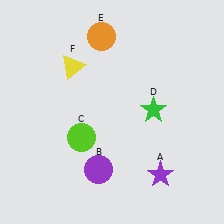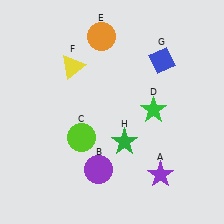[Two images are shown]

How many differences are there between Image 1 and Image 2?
There are 2 differences between the two images.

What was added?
A blue diamond (G), a green star (H) were added in Image 2.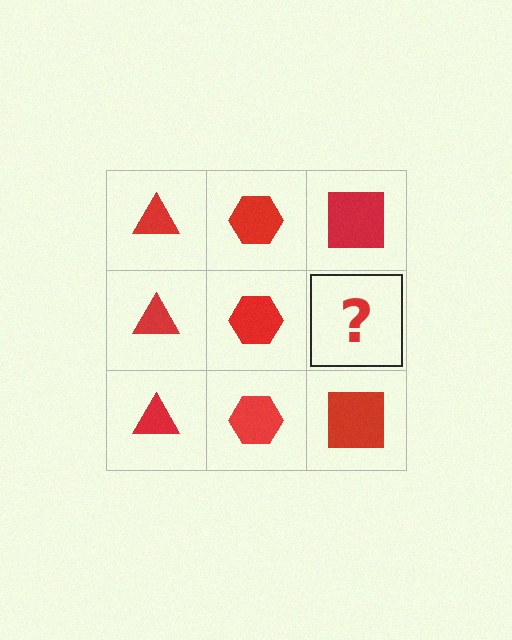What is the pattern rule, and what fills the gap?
The rule is that each column has a consistent shape. The gap should be filled with a red square.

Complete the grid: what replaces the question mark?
The question mark should be replaced with a red square.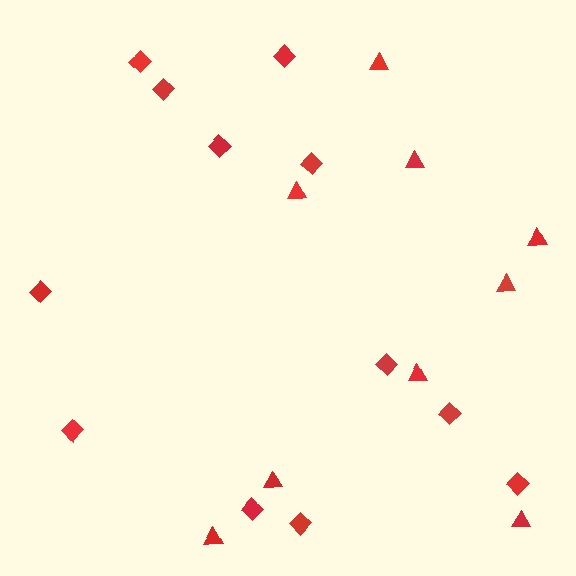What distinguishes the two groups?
There are 2 groups: one group of triangles (9) and one group of diamonds (12).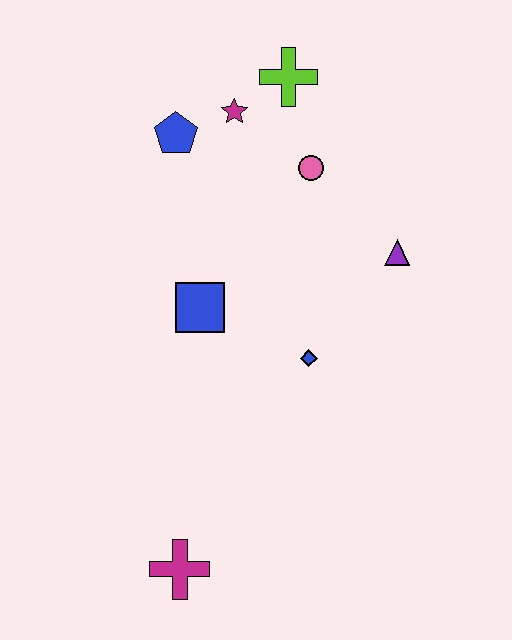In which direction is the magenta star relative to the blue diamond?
The magenta star is above the blue diamond.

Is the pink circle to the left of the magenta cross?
No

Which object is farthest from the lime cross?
The magenta cross is farthest from the lime cross.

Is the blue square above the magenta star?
No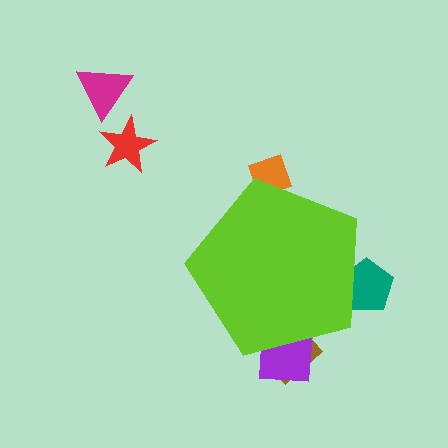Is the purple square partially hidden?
Yes, the purple square is partially hidden behind the lime pentagon.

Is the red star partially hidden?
No, the red star is fully visible.